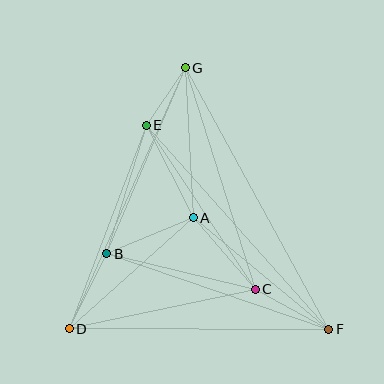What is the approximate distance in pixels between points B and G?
The distance between B and G is approximately 202 pixels.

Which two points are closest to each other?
Points E and G are closest to each other.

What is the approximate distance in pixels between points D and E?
The distance between D and E is approximately 218 pixels.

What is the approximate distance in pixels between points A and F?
The distance between A and F is approximately 176 pixels.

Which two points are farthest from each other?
Points F and G are farthest from each other.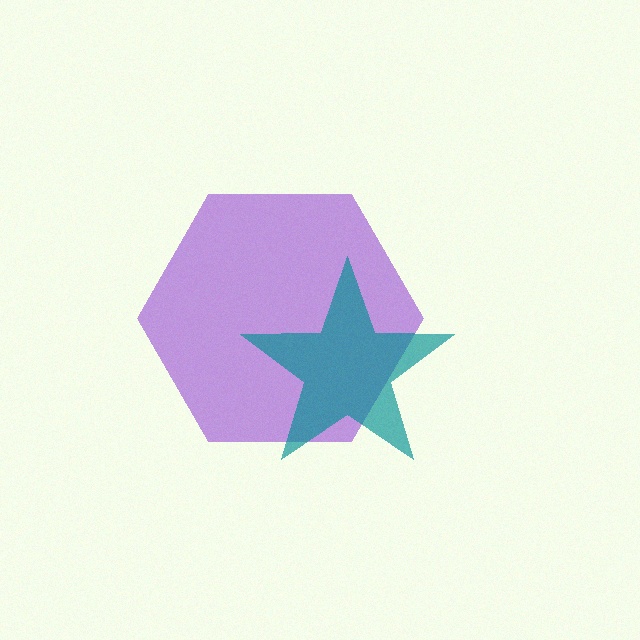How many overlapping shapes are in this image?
There are 2 overlapping shapes in the image.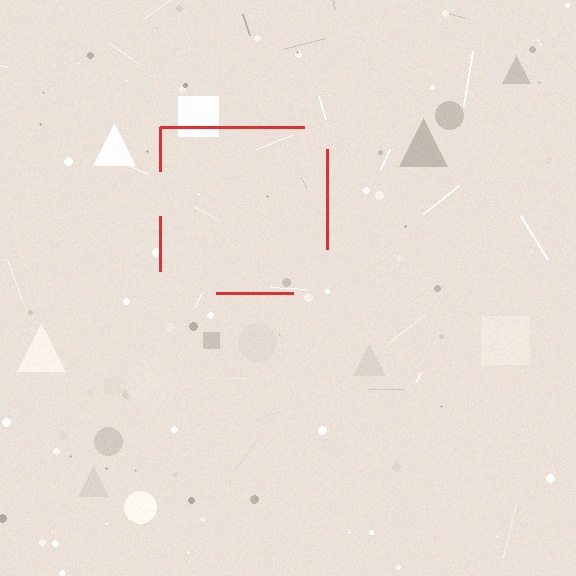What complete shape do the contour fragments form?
The contour fragments form a square.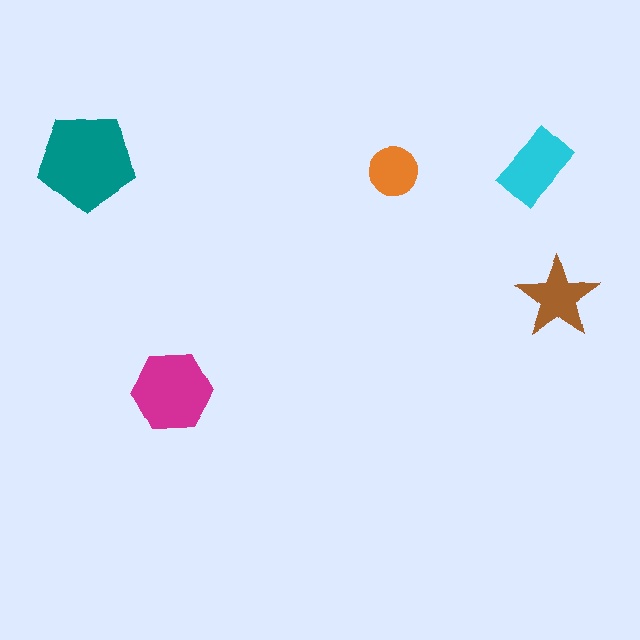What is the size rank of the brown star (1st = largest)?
4th.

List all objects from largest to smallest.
The teal pentagon, the magenta hexagon, the cyan rectangle, the brown star, the orange circle.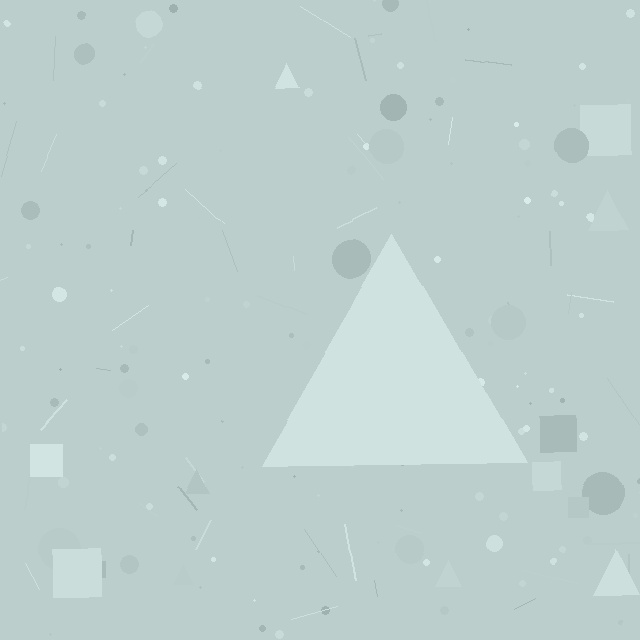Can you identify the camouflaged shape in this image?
The camouflaged shape is a triangle.